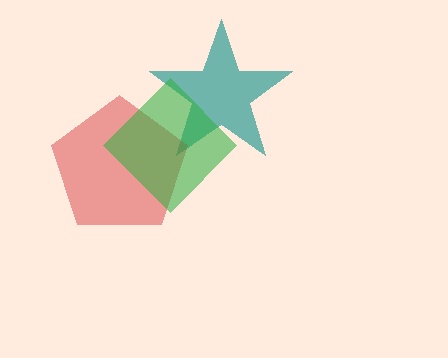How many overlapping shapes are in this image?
There are 3 overlapping shapes in the image.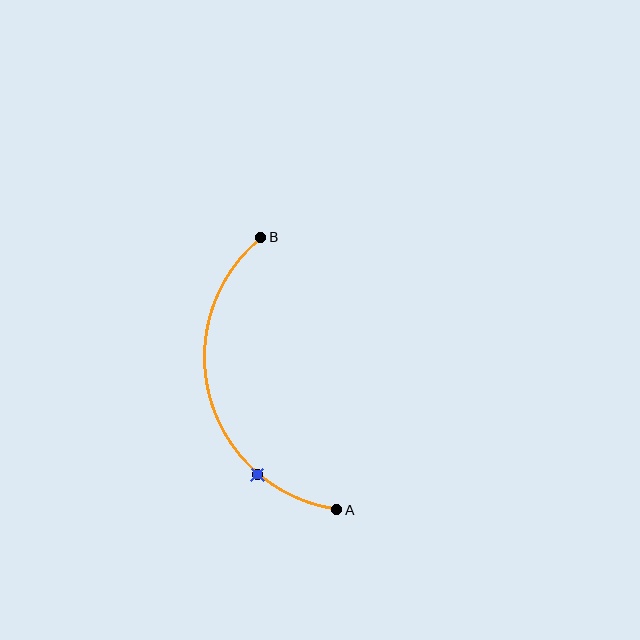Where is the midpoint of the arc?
The arc midpoint is the point on the curve farthest from the straight line joining A and B. It sits to the left of that line.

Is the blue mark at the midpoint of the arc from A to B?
No. The blue mark lies on the arc but is closer to endpoint A. The arc midpoint would be at the point on the curve equidistant along the arc from both A and B.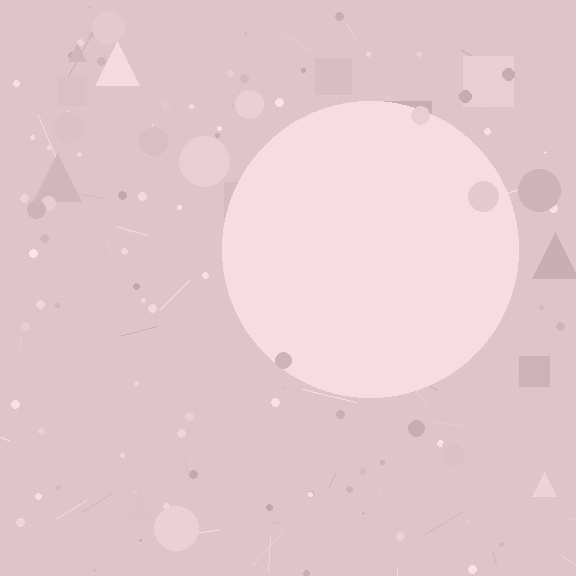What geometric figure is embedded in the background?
A circle is embedded in the background.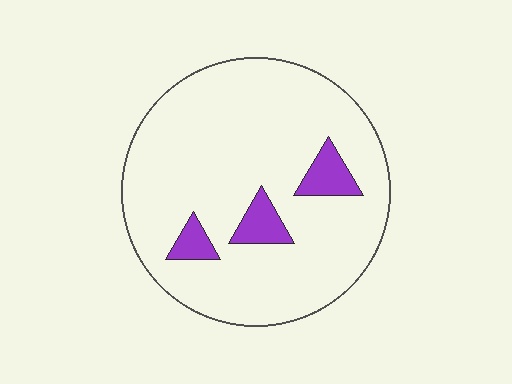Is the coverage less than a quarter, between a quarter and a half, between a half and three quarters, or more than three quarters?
Less than a quarter.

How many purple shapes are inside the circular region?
3.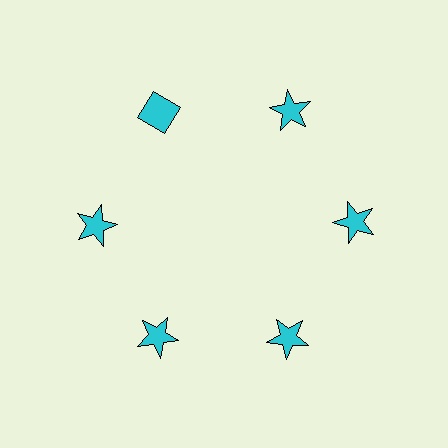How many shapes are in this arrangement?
There are 6 shapes arranged in a ring pattern.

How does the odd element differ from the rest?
It has a different shape: diamond instead of star.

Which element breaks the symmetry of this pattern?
The cyan diamond at roughly the 11 o'clock position breaks the symmetry. All other shapes are cyan stars.